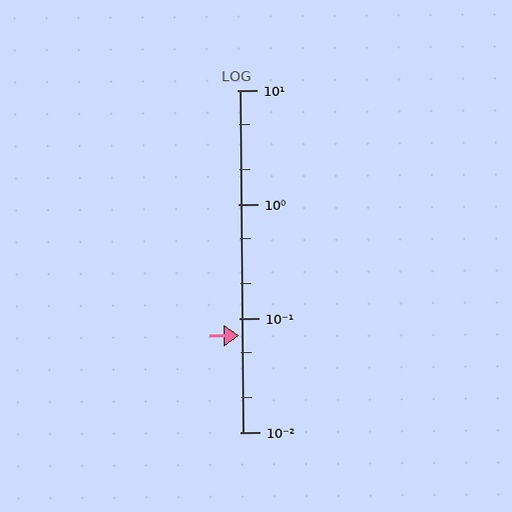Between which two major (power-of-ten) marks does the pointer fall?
The pointer is between 0.01 and 0.1.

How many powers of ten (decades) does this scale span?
The scale spans 3 decades, from 0.01 to 10.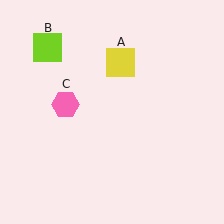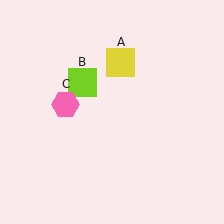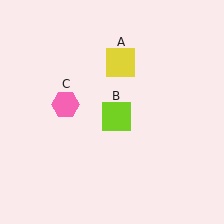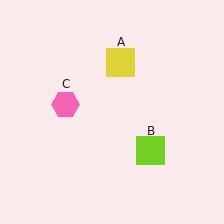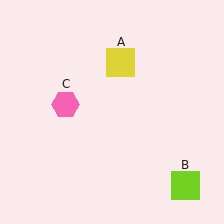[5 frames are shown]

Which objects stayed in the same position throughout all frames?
Yellow square (object A) and pink hexagon (object C) remained stationary.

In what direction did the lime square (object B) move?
The lime square (object B) moved down and to the right.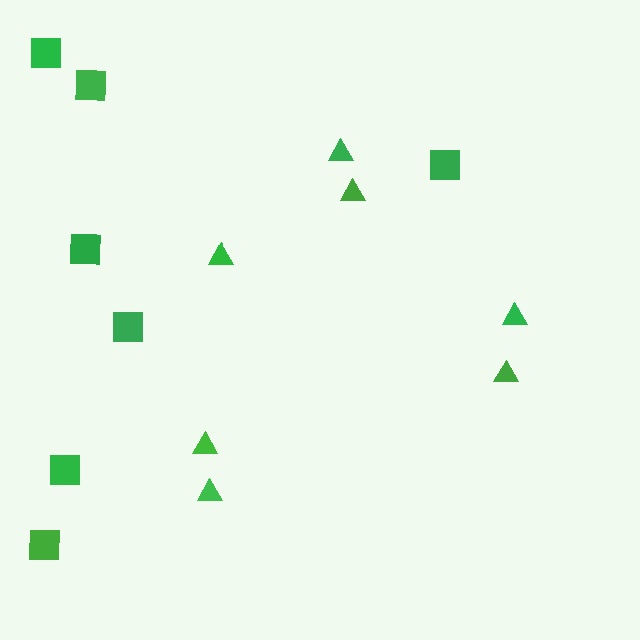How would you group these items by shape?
There are 2 groups: one group of triangles (7) and one group of squares (7).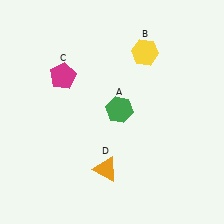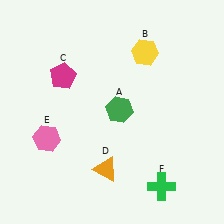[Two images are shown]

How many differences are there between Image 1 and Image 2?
There are 2 differences between the two images.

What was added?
A pink hexagon (E), a green cross (F) were added in Image 2.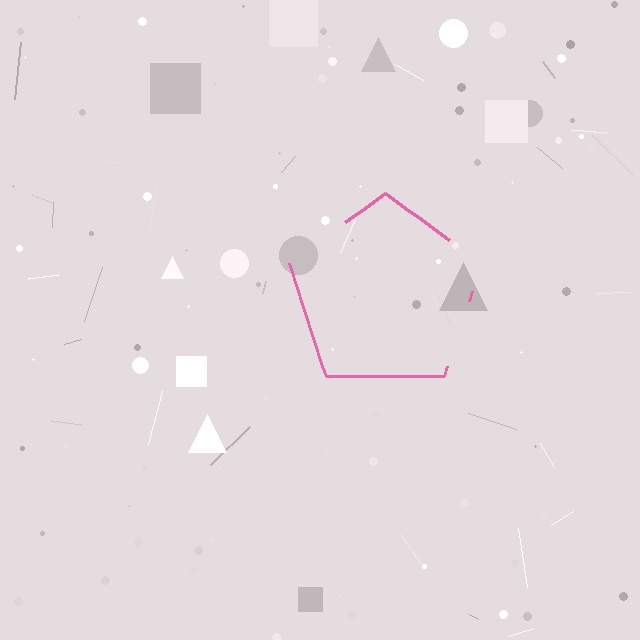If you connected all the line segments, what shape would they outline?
They would outline a pentagon.